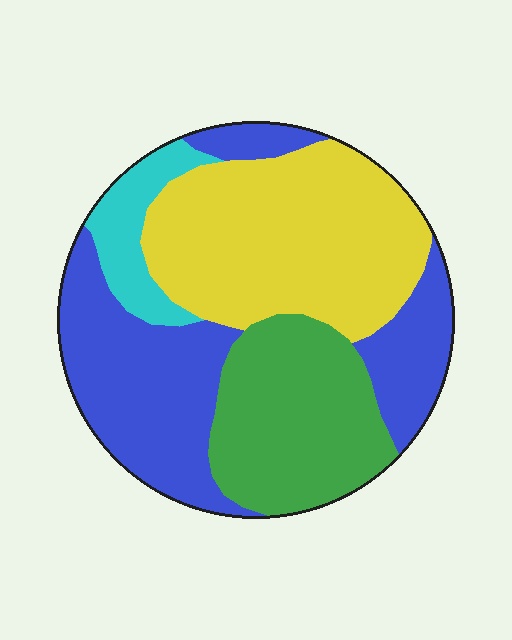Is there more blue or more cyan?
Blue.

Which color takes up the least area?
Cyan, at roughly 10%.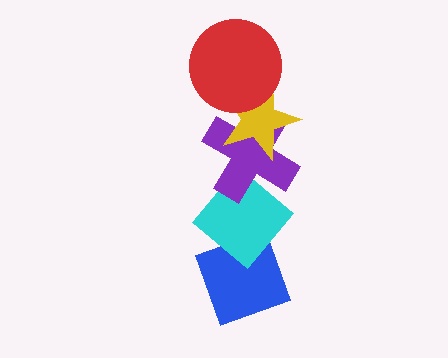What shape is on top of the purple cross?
The yellow star is on top of the purple cross.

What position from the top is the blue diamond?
The blue diamond is 5th from the top.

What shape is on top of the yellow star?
The red circle is on top of the yellow star.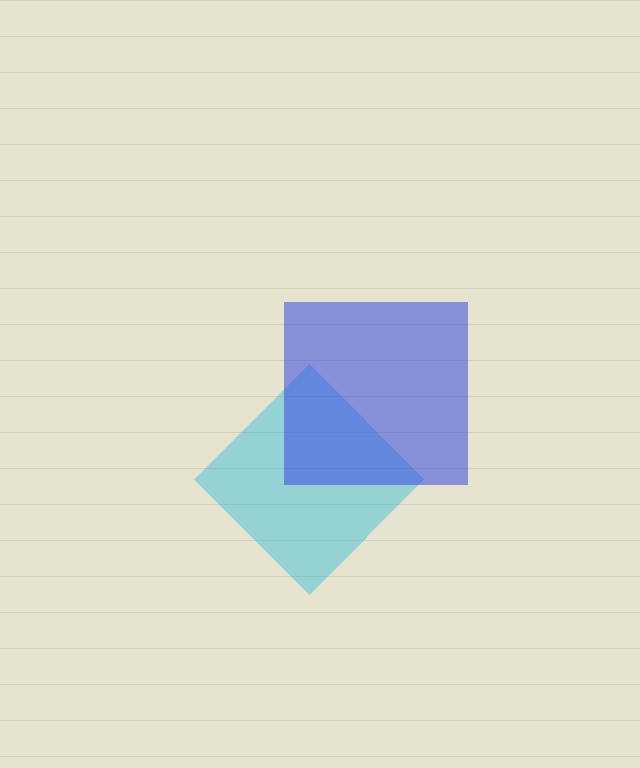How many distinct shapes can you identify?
There are 2 distinct shapes: a cyan diamond, a blue square.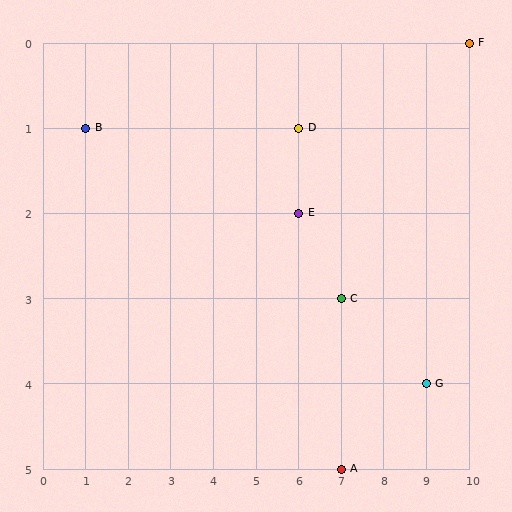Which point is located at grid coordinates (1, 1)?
Point B is at (1, 1).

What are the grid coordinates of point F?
Point F is at grid coordinates (10, 0).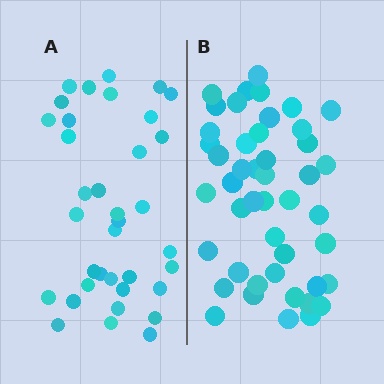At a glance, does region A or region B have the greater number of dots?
Region B (the right region) has more dots.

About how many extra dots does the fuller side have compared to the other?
Region B has roughly 10 or so more dots than region A.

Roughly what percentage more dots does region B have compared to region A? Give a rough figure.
About 30% more.